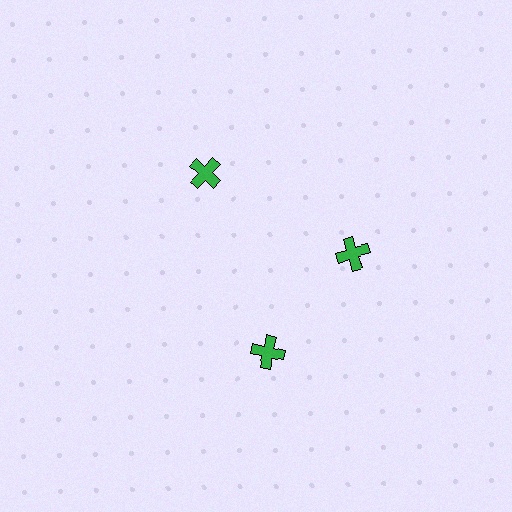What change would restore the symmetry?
The symmetry would be restored by rotating it back into even spacing with its neighbors so that all 3 crosses sit at equal angles and equal distance from the center.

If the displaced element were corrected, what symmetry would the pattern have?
It would have 3-fold rotational symmetry — the pattern would map onto itself every 120 degrees.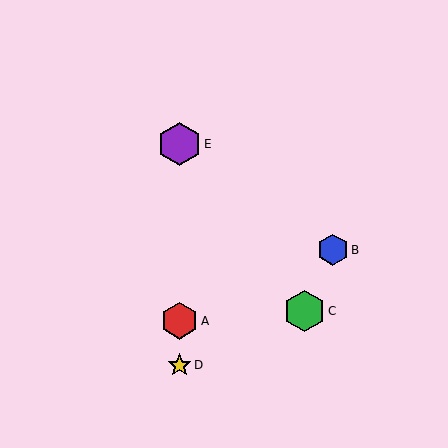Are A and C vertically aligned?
No, A is at x≈179 and C is at x≈304.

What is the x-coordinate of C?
Object C is at x≈304.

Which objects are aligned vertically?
Objects A, D, E are aligned vertically.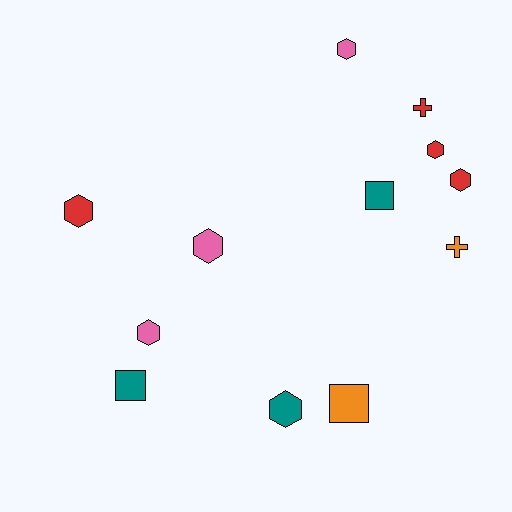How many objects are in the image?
There are 12 objects.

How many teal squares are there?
There are 2 teal squares.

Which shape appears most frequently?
Hexagon, with 7 objects.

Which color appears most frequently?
Red, with 4 objects.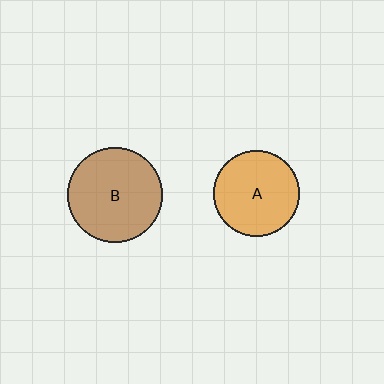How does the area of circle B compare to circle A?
Approximately 1.2 times.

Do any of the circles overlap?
No, none of the circles overlap.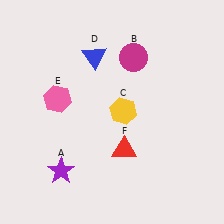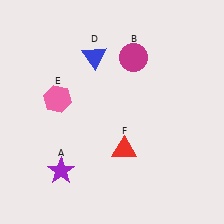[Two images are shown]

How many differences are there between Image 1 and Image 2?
There is 1 difference between the two images.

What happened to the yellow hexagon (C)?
The yellow hexagon (C) was removed in Image 2. It was in the top-right area of Image 1.